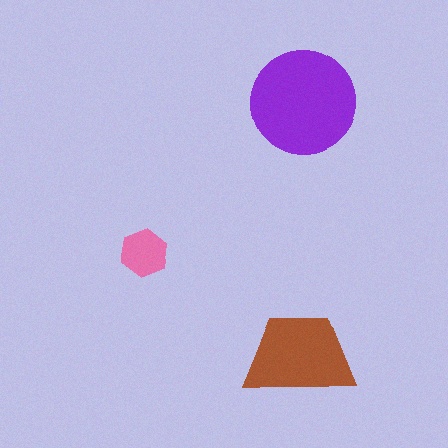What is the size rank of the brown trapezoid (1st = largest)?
2nd.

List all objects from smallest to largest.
The pink hexagon, the brown trapezoid, the purple circle.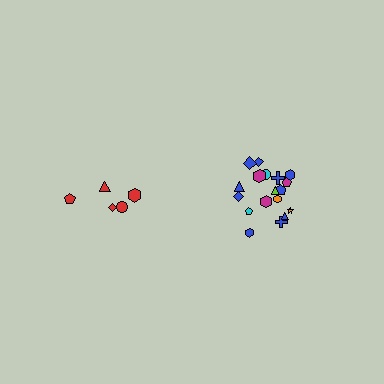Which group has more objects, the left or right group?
The right group.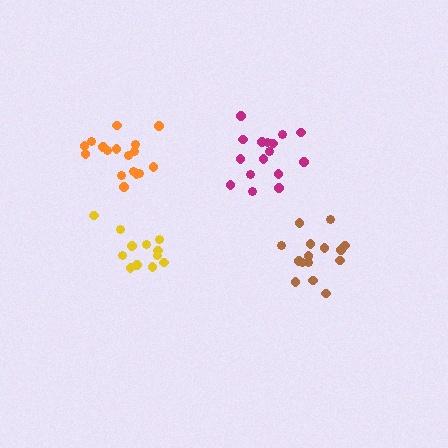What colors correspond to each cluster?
The clusters are colored: yellow, magenta, brown, orange.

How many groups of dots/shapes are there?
There are 4 groups.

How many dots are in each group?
Group 1: 12 dots, Group 2: 16 dots, Group 3: 15 dots, Group 4: 17 dots (60 total).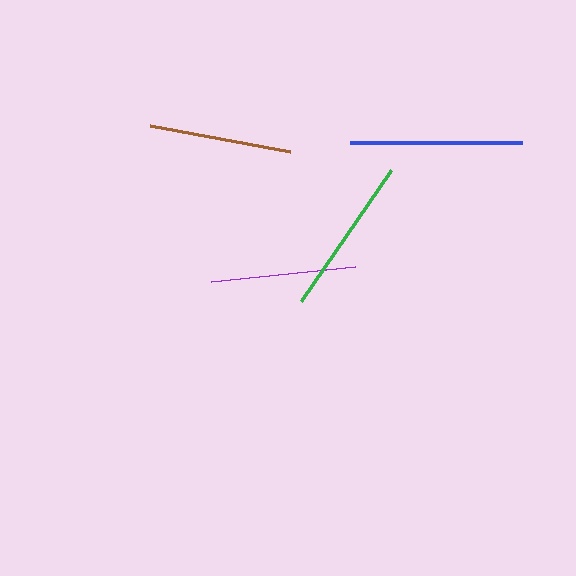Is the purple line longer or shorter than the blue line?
The blue line is longer than the purple line.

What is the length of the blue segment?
The blue segment is approximately 172 pixels long.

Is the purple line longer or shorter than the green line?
The green line is longer than the purple line.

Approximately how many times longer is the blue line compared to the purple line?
The blue line is approximately 1.2 times the length of the purple line.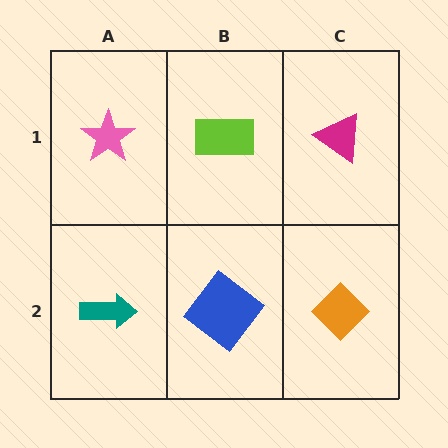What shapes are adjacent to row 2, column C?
A magenta triangle (row 1, column C), a blue diamond (row 2, column B).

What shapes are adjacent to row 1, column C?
An orange diamond (row 2, column C), a lime rectangle (row 1, column B).